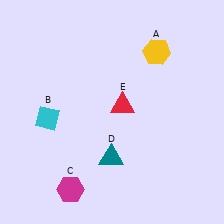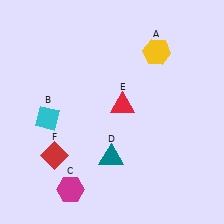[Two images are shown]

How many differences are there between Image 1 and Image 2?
There is 1 difference between the two images.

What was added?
A red diamond (F) was added in Image 2.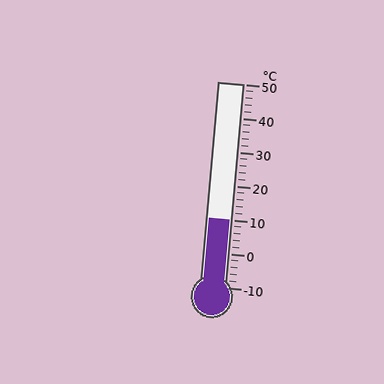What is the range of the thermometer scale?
The thermometer scale ranges from -10°C to 50°C.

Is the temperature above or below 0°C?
The temperature is above 0°C.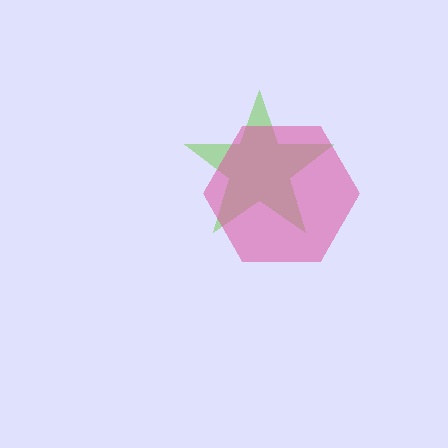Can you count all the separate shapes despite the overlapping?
Yes, there are 2 separate shapes.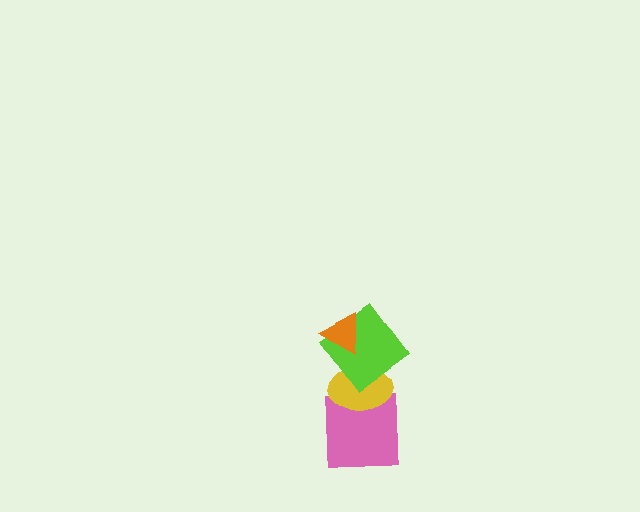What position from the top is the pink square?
The pink square is 4th from the top.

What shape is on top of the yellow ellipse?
The lime diamond is on top of the yellow ellipse.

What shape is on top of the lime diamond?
The orange triangle is on top of the lime diamond.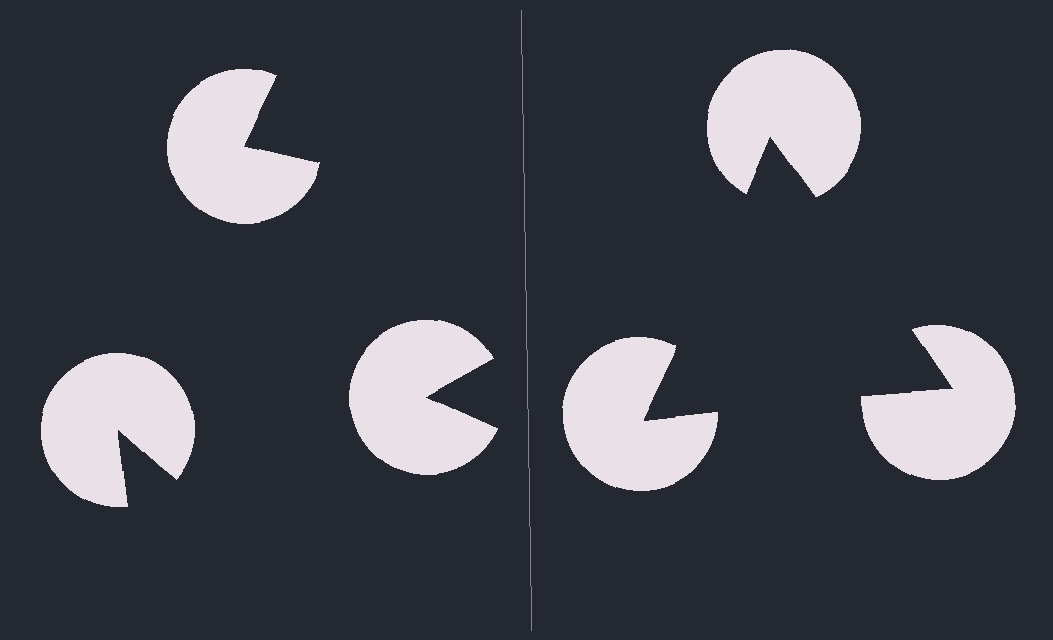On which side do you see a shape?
An illusory triangle appears on the right side. On the left side the wedge cuts are rotated, so no coherent shape forms.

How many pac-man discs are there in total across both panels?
6 — 3 on each side.